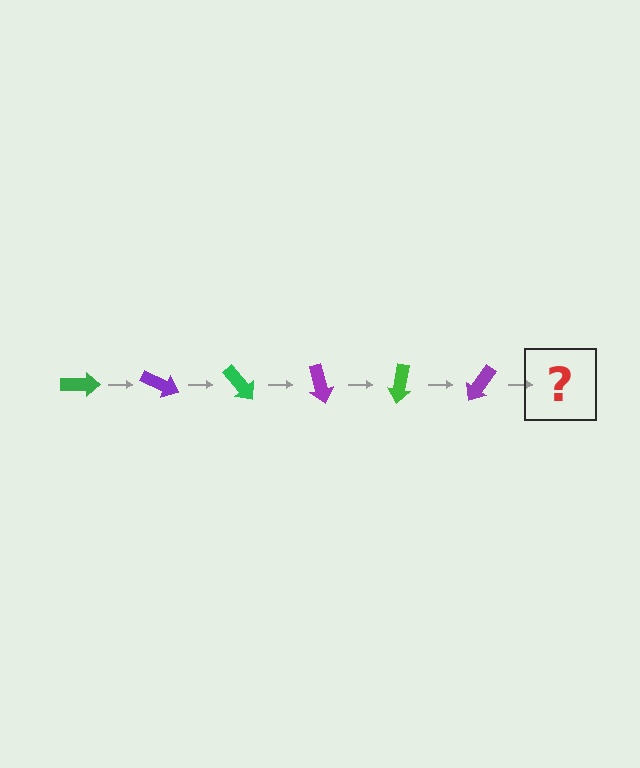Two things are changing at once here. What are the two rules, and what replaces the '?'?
The two rules are that it rotates 25 degrees each step and the color cycles through green and purple. The '?' should be a green arrow, rotated 150 degrees from the start.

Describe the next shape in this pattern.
It should be a green arrow, rotated 150 degrees from the start.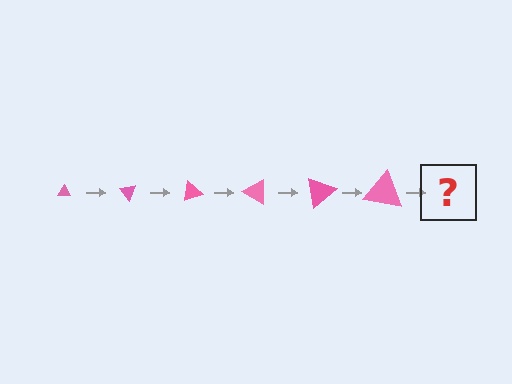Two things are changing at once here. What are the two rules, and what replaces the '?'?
The two rules are that the triangle grows larger each step and it rotates 50 degrees each step. The '?' should be a triangle, larger than the previous one and rotated 300 degrees from the start.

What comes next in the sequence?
The next element should be a triangle, larger than the previous one and rotated 300 degrees from the start.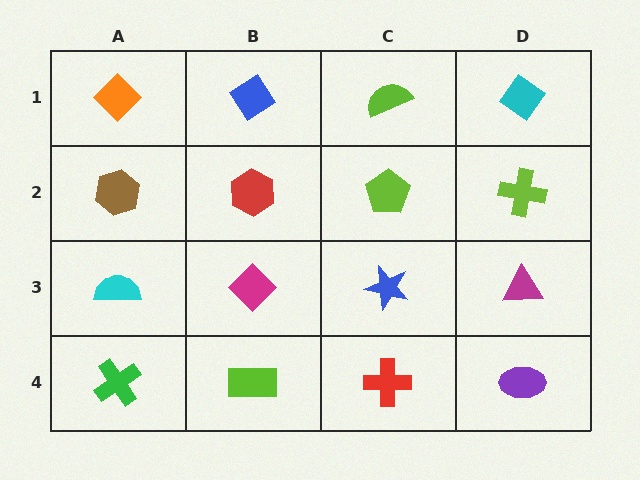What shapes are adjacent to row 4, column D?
A magenta triangle (row 3, column D), a red cross (row 4, column C).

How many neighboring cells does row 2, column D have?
3.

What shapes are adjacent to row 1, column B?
A red hexagon (row 2, column B), an orange diamond (row 1, column A), a lime semicircle (row 1, column C).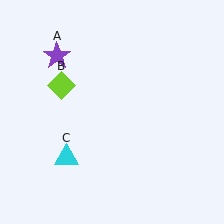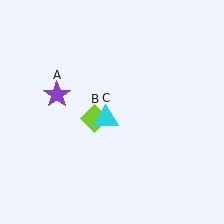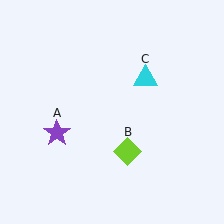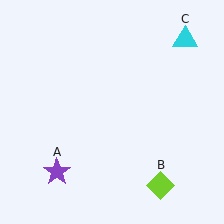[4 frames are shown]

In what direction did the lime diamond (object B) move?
The lime diamond (object B) moved down and to the right.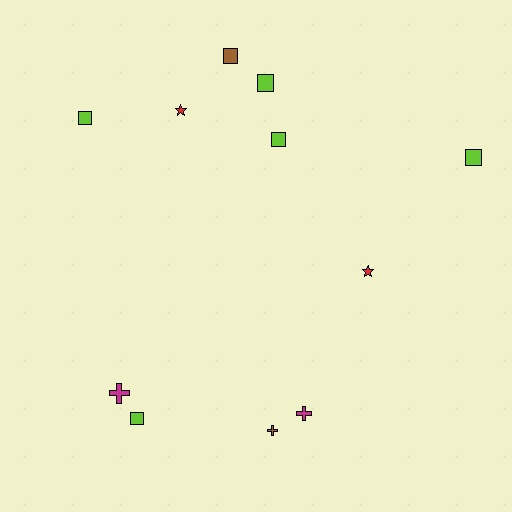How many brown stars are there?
There are no brown stars.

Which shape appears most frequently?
Square, with 6 objects.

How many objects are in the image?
There are 11 objects.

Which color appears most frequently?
Lime, with 5 objects.